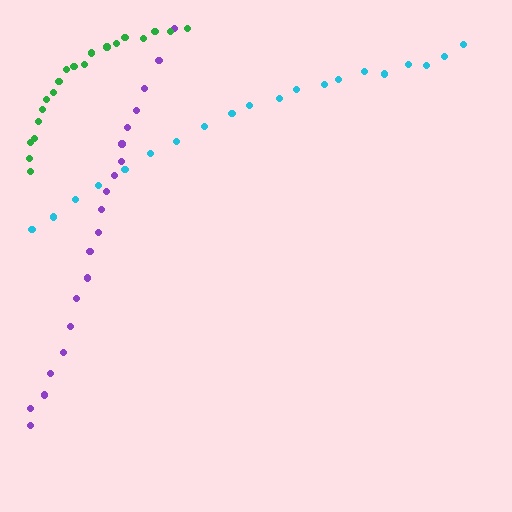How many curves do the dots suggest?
There are 3 distinct paths.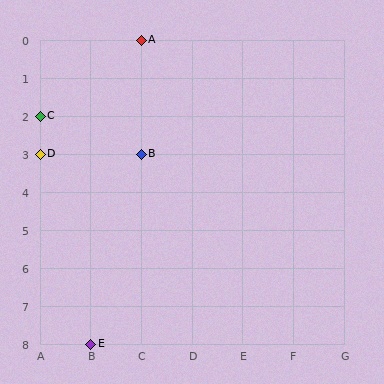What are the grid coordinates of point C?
Point C is at grid coordinates (A, 2).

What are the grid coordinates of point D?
Point D is at grid coordinates (A, 3).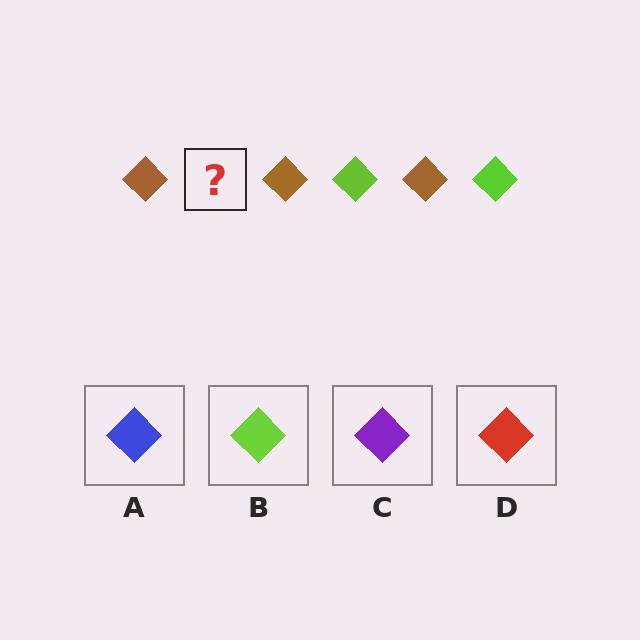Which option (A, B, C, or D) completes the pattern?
B.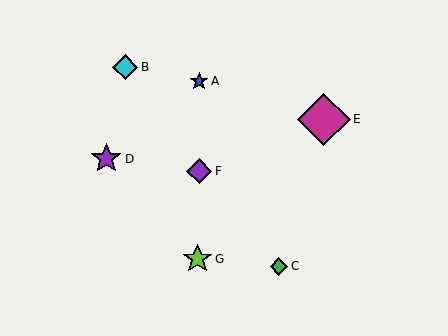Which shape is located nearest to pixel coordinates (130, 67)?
The cyan diamond (labeled B) at (125, 67) is nearest to that location.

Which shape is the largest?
The magenta diamond (labeled E) is the largest.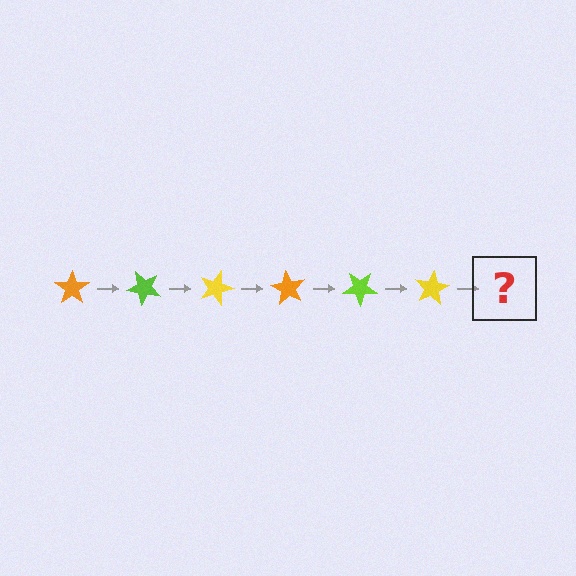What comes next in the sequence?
The next element should be an orange star, rotated 270 degrees from the start.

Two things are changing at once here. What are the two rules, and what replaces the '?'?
The two rules are that it rotates 45 degrees each step and the color cycles through orange, lime, and yellow. The '?' should be an orange star, rotated 270 degrees from the start.